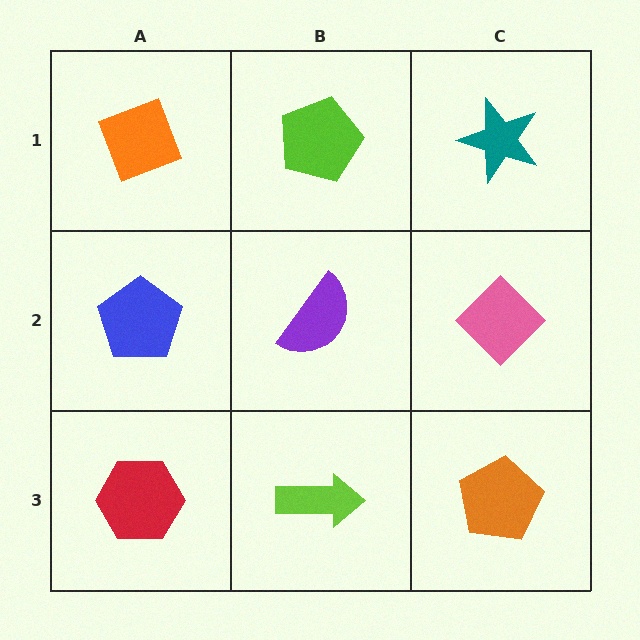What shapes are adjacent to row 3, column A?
A blue pentagon (row 2, column A), a lime arrow (row 3, column B).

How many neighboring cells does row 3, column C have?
2.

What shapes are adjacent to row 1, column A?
A blue pentagon (row 2, column A), a lime pentagon (row 1, column B).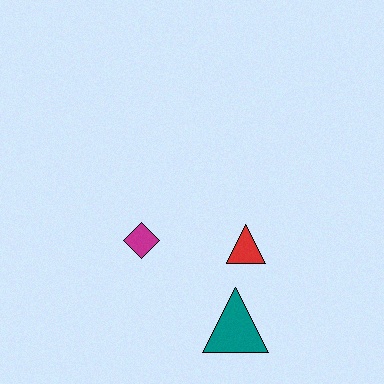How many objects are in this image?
There are 3 objects.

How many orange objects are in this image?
There are no orange objects.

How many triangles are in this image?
There are 2 triangles.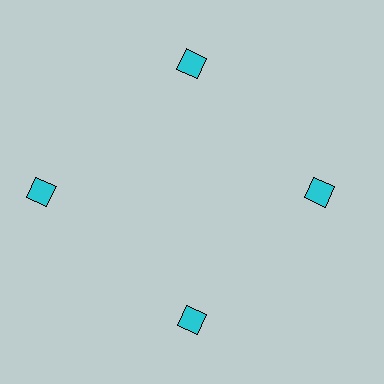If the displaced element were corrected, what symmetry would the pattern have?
It would have 4-fold rotational symmetry — the pattern would map onto itself every 90 degrees.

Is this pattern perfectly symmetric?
No. The 4 cyan squares are arranged in a ring, but one element near the 9 o'clock position is pushed outward from the center, breaking the 4-fold rotational symmetry.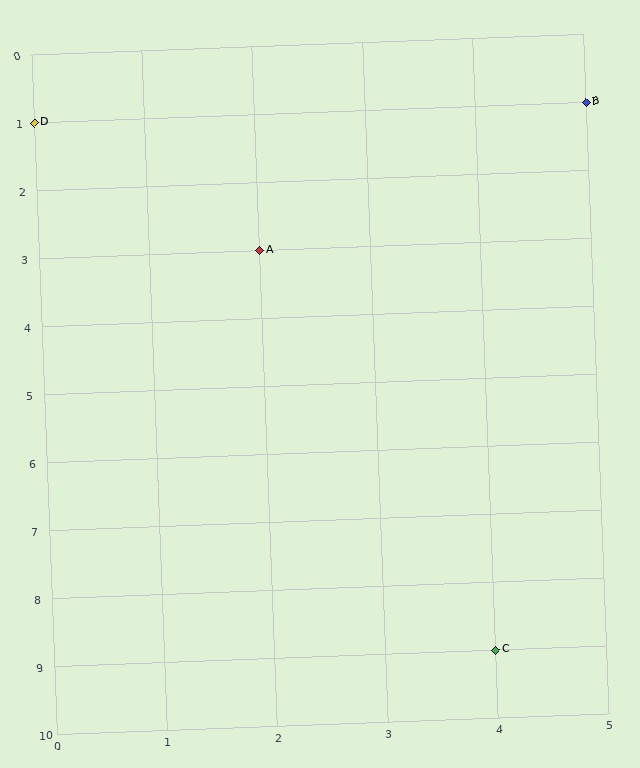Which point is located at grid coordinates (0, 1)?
Point D is at (0, 1).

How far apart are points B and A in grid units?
Points B and A are 3 columns and 2 rows apart (about 3.6 grid units diagonally).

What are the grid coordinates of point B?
Point B is at grid coordinates (5, 1).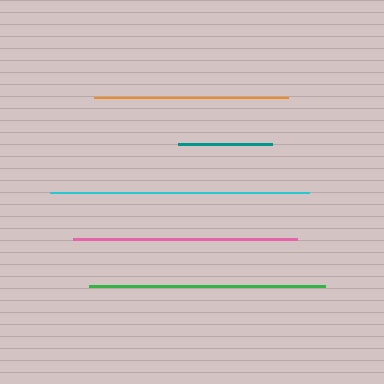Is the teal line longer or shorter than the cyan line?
The cyan line is longer than the teal line.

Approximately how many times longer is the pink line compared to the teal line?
The pink line is approximately 2.4 times the length of the teal line.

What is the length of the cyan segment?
The cyan segment is approximately 258 pixels long.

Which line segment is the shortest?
The teal line is the shortest at approximately 95 pixels.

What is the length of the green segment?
The green segment is approximately 236 pixels long.